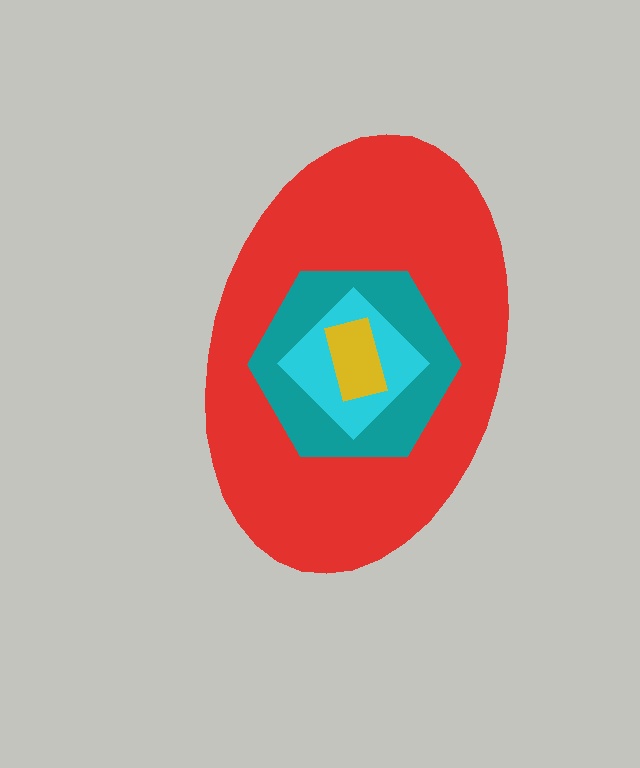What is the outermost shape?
The red ellipse.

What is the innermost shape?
The yellow rectangle.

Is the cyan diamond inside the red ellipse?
Yes.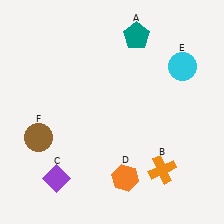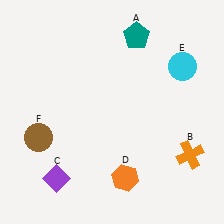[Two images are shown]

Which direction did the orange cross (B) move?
The orange cross (B) moved right.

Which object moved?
The orange cross (B) moved right.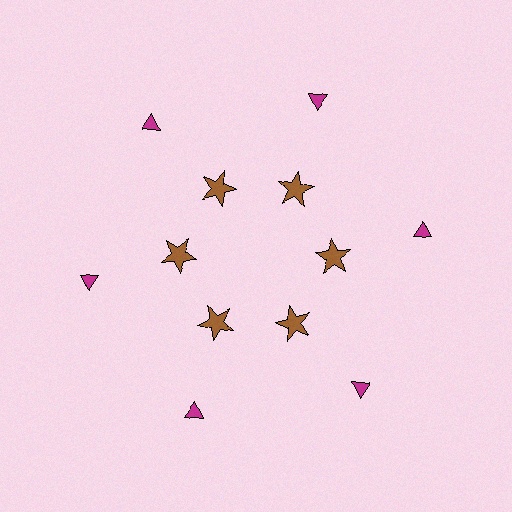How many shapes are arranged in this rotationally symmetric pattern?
There are 12 shapes, arranged in 6 groups of 2.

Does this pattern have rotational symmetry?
Yes, this pattern has 6-fold rotational symmetry. It looks the same after rotating 60 degrees around the center.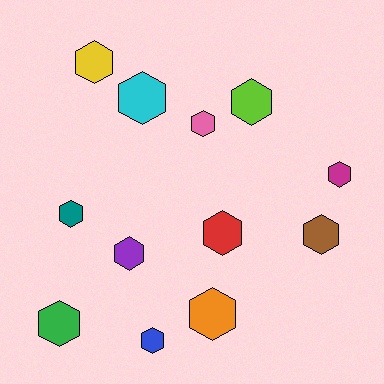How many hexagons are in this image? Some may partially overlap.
There are 12 hexagons.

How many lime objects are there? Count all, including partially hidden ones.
There is 1 lime object.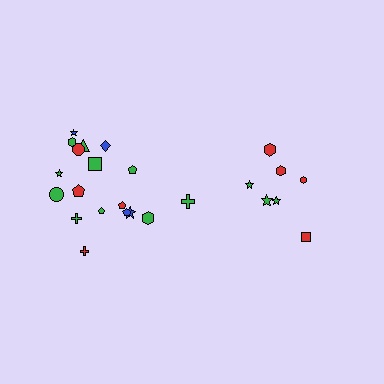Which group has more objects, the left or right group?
The left group.